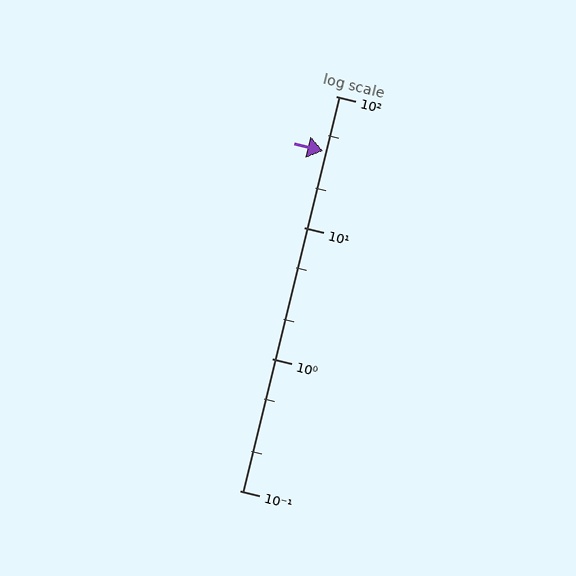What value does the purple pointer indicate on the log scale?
The pointer indicates approximately 38.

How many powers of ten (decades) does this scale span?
The scale spans 3 decades, from 0.1 to 100.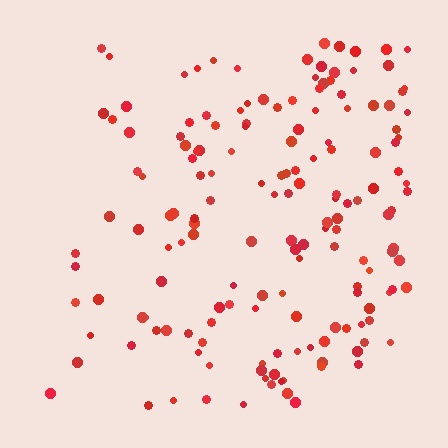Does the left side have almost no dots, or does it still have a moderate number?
Still a moderate number, just noticeably fewer than the right.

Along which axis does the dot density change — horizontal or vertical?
Horizontal.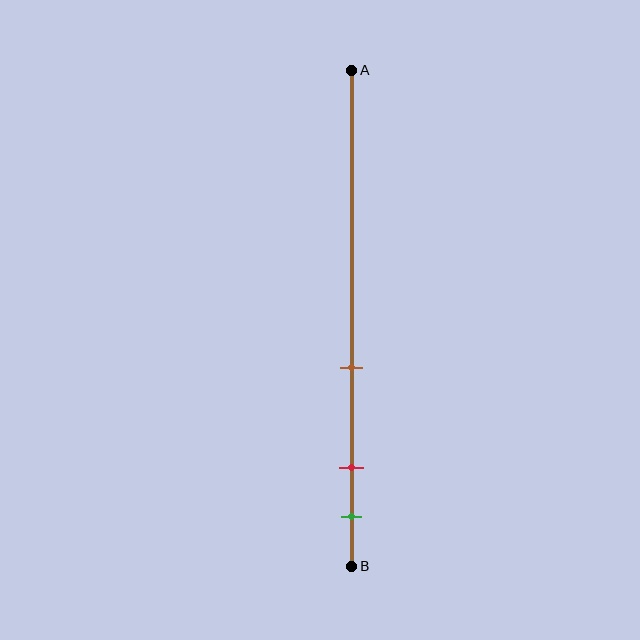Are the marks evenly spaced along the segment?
No, the marks are not evenly spaced.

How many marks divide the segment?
There are 3 marks dividing the segment.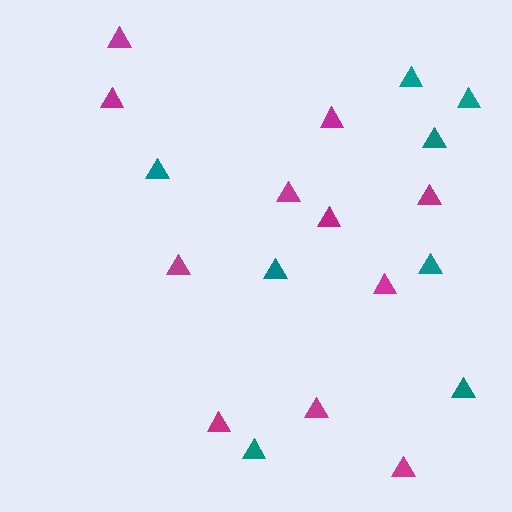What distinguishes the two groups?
There are 2 groups: one group of magenta triangles (11) and one group of teal triangles (8).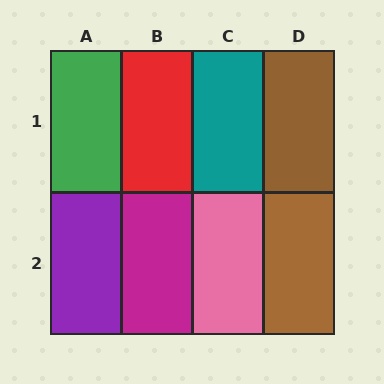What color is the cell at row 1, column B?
Red.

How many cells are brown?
2 cells are brown.